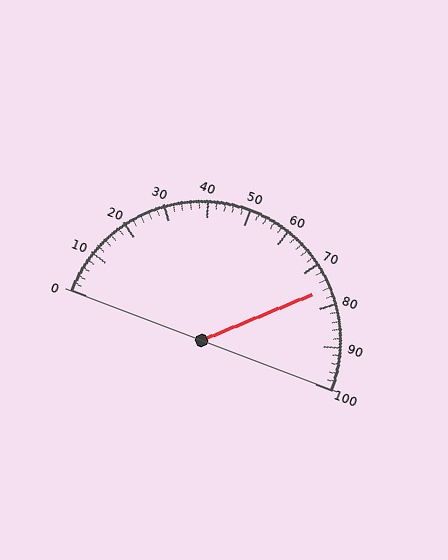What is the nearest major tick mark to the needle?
The nearest major tick mark is 80.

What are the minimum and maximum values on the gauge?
The gauge ranges from 0 to 100.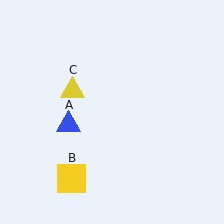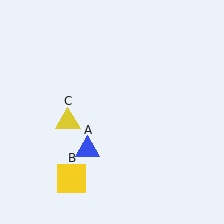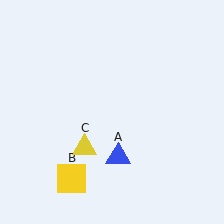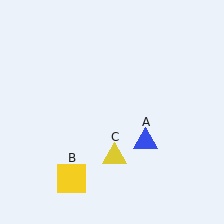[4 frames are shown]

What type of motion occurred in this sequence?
The blue triangle (object A), yellow triangle (object C) rotated counterclockwise around the center of the scene.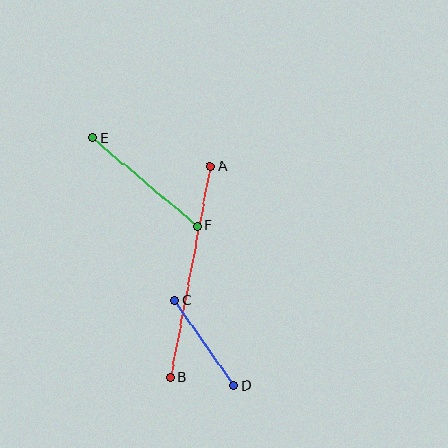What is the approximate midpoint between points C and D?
The midpoint is at approximately (204, 343) pixels.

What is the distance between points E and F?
The distance is approximately 137 pixels.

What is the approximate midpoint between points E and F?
The midpoint is at approximately (145, 182) pixels.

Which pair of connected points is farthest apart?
Points A and B are farthest apart.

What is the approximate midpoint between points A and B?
The midpoint is at approximately (190, 272) pixels.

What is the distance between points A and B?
The distance is approximately 215 pixels.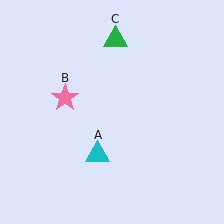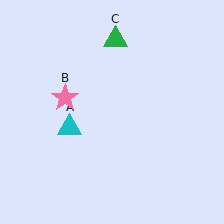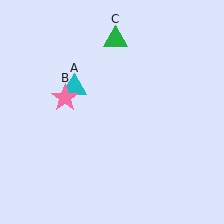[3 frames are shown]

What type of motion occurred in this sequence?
The cyan triangle (object A) rotated clockwise around the center of the scene.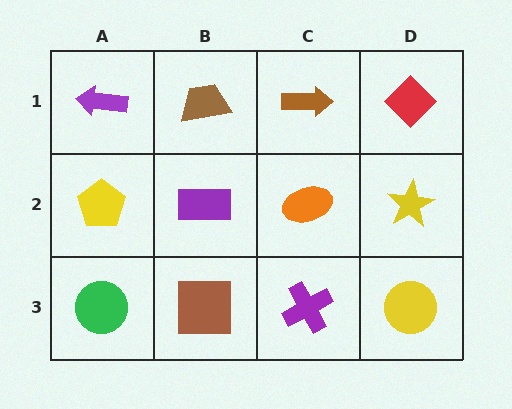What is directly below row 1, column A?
A yellow pentagon.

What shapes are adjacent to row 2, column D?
A red diamond (row 1, column D), a yellow circle (row 3, column D), an orange ellipse (row 2, column C).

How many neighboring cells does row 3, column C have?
3.